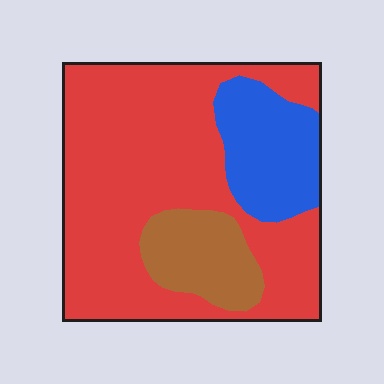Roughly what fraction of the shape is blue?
Blue covers roughly 20% of the shape.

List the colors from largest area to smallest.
From largest to smallest: red, blue, brown.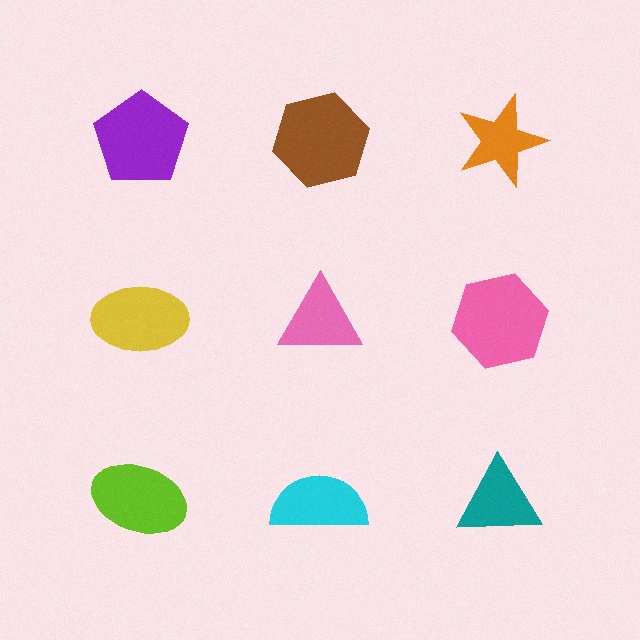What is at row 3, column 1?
A lime ellipse.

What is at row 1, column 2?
A brown hexagon.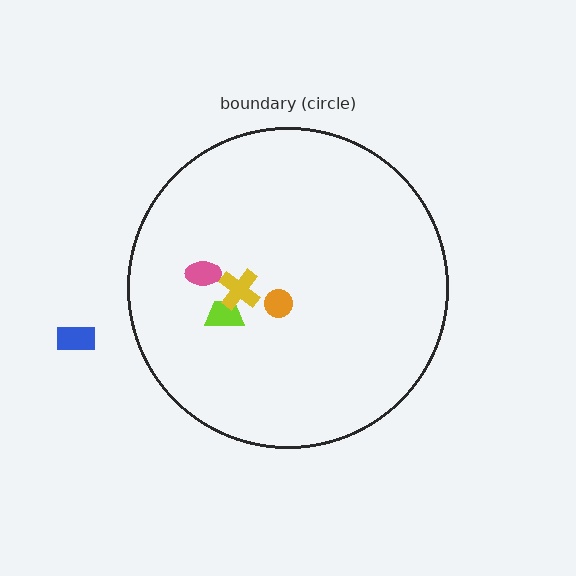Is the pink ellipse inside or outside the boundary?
Inside.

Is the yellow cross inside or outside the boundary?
Inside.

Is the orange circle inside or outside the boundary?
Inside.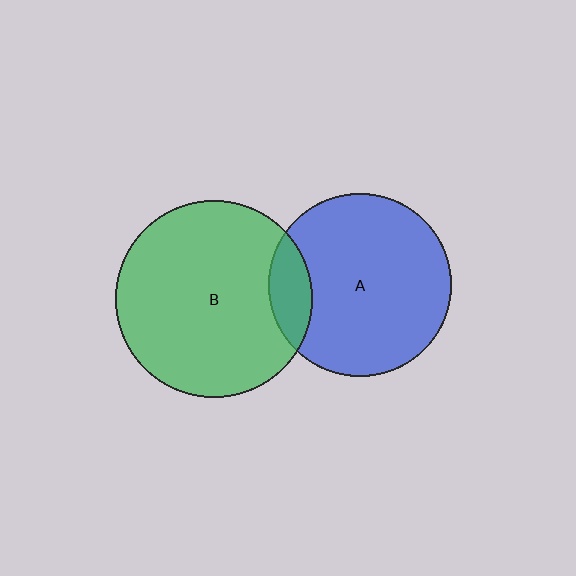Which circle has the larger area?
Circle B (green).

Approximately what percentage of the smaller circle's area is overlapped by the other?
Approximately 15%.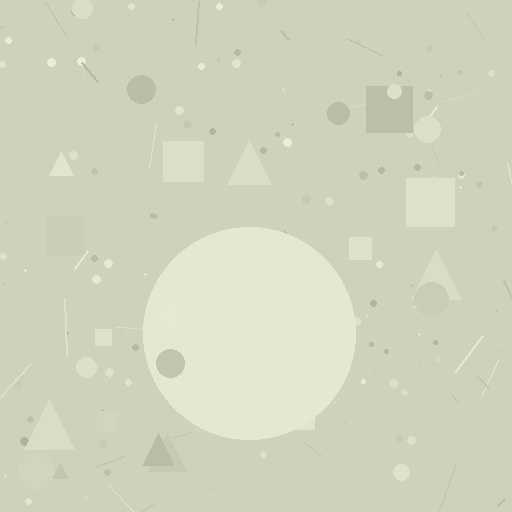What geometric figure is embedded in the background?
A circle is embedded in the background.